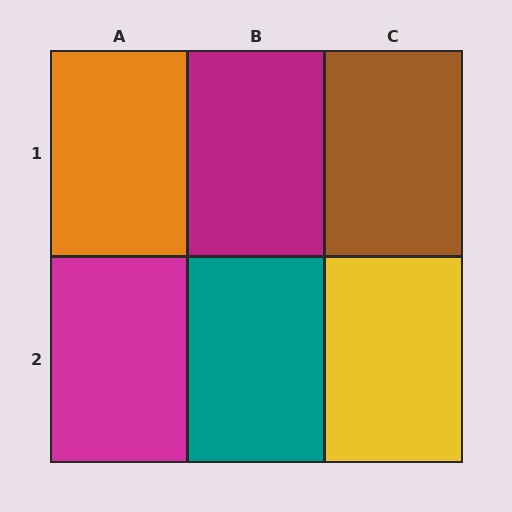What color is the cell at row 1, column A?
Orange.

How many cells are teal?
1 cell is teal.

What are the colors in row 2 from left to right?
Magenta, teal, yellow.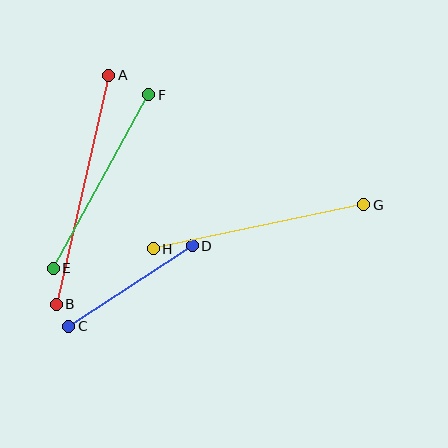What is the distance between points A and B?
The distance is approximately 235 pixels.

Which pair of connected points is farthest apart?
Points A and B are farthest apart.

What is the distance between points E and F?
The distance is approximately 198 pixels.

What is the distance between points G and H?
The distance is approximately 215 pixels.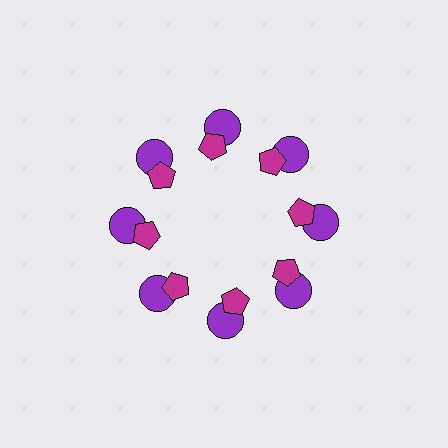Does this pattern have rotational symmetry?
Yes, this pattern has 8-fold rotational symmetry. It looks the same after rotating 45 degrees around the center.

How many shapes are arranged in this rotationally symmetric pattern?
There are 16 shapes, arranged in 8 groups of 2.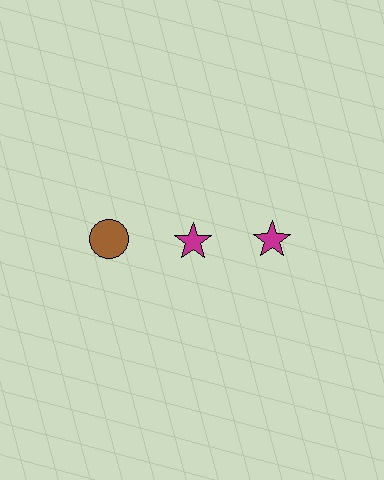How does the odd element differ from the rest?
It differs in both color (brown instead of magenta) and shape (circle instead of star).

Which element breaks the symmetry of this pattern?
The brown circle in the top row, leftmost column breaks the symmetry. All other shapes are magenta stars.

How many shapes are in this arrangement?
There are 3 shapes arranged in a grid pattern.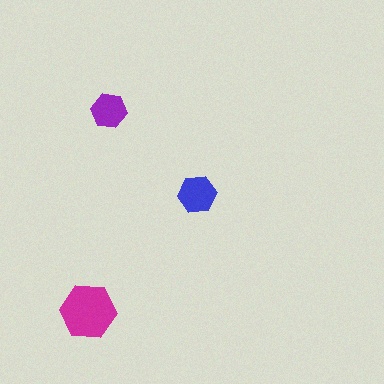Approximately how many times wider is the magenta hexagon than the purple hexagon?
About 1.5 times wider.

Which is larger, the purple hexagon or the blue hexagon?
The blue one.